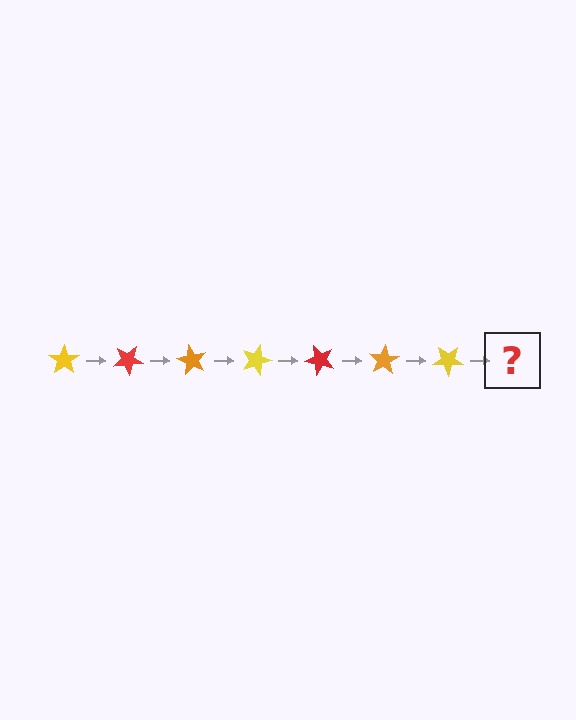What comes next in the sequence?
The next element should be a red star, rotated 210 degrees from the start.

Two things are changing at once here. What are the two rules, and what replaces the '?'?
The two rules are that it rotates 30 degrees each step and the color cycles through yellow, red, and orange. The '?' should be a red star, rotated 210 degrees from the start.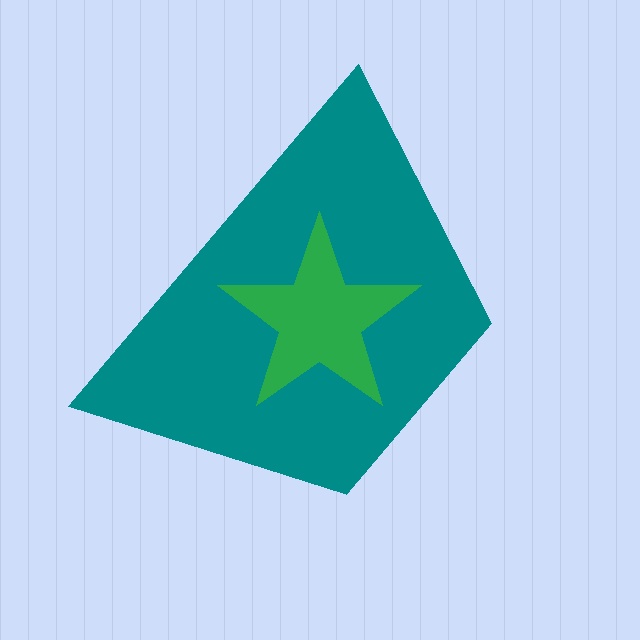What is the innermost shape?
The green star.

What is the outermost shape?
The teal trapezoid.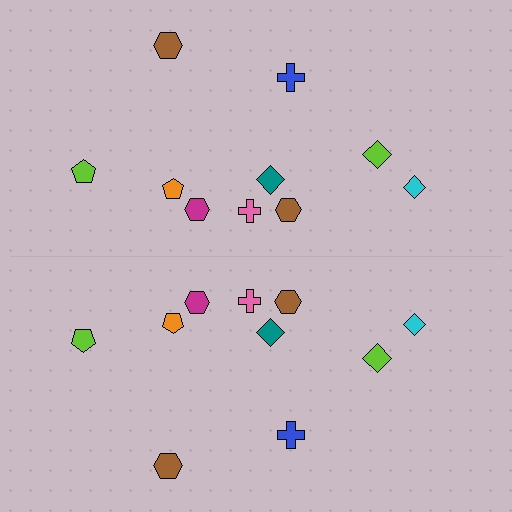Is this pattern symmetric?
Yes, this pattern has bilateral (reflection) symmetry.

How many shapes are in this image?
There are 20 shapes in this image.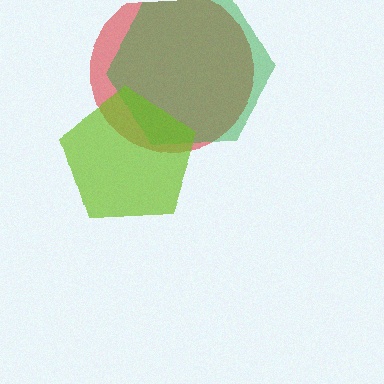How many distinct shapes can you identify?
There are 3 distinct shapes: a red circle, a green hexagon, a lime pentagon.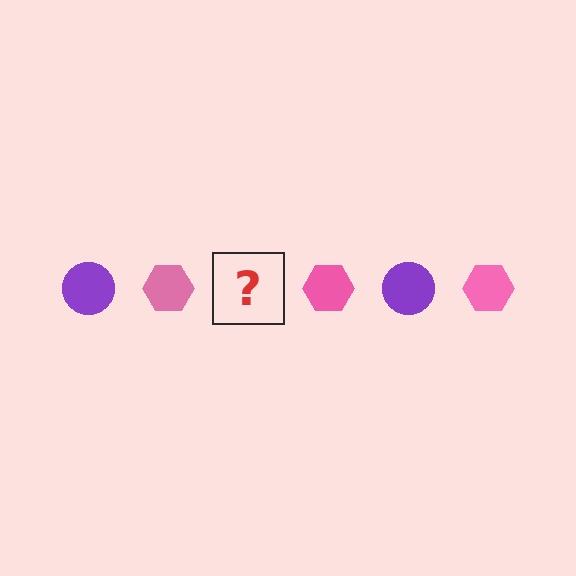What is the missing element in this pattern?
The missing element is a purple circle.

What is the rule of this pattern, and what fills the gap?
The rule is that the pattern alternates between purple circle and pink hexagon. The gap should be filled with a purple circle.